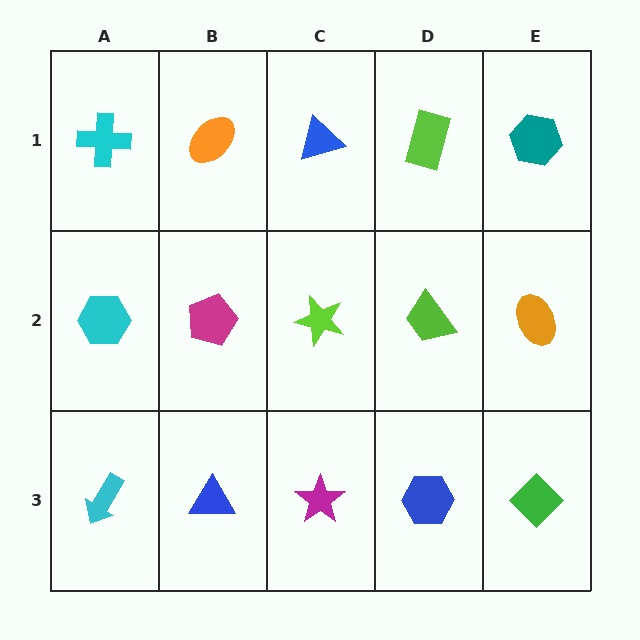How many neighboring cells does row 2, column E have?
3.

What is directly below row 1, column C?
A lime star.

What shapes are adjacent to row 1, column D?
A lime trapezoid (row 2, column D), a blue triangle (row 1, column C), a teal hexagon (row 1, column E).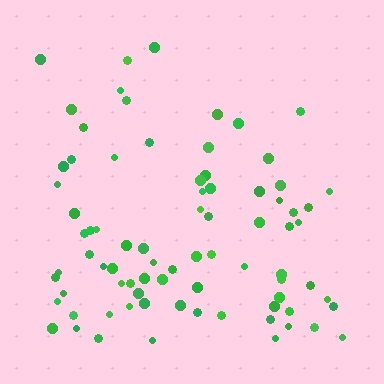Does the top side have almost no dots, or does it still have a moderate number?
Still a moderate number, just noticeably fewer than the bottom.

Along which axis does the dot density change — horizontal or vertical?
Vertical.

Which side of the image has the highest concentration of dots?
The bottom.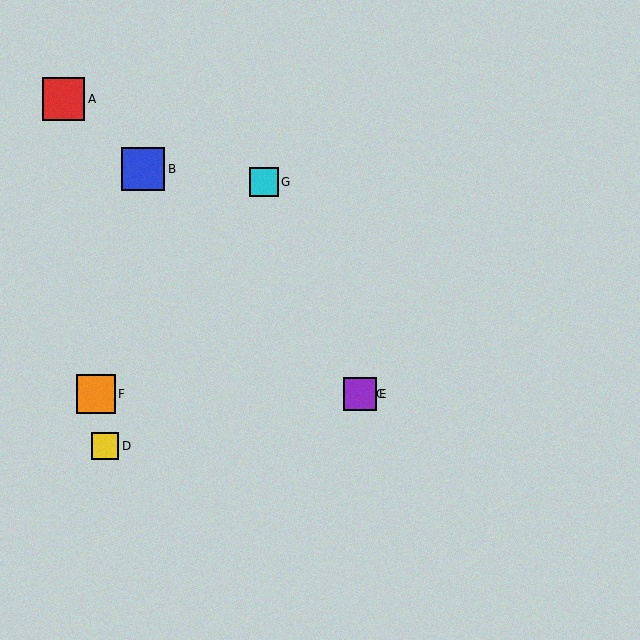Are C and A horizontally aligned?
No, C is at y≈394 and A is at y≈99.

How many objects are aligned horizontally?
3 objects (C, E, F) are aligned horizontally.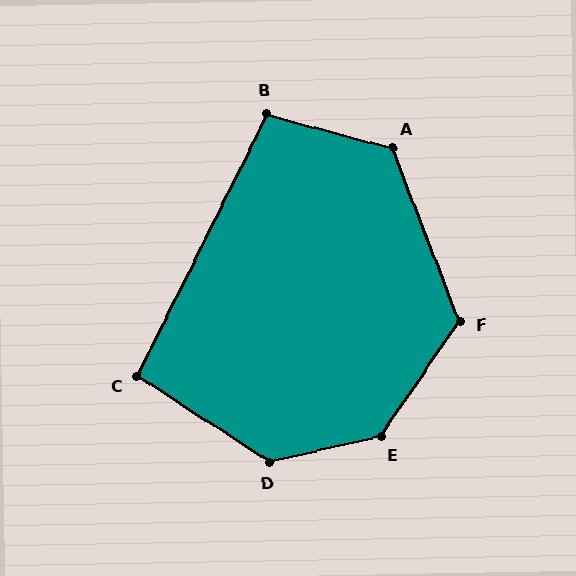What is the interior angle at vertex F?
Approximately 124 degrees (obtuse).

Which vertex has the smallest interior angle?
C, at approximately 97 degrees.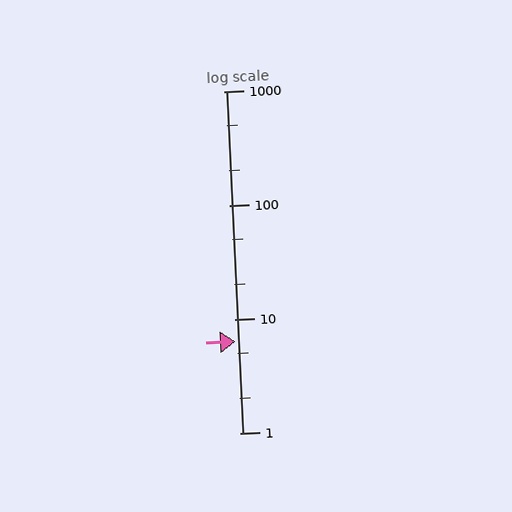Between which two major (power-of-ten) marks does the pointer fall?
The pointer is between 1 and 10.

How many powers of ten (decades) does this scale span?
The scale spans 3 decades, from 1 to 1000.